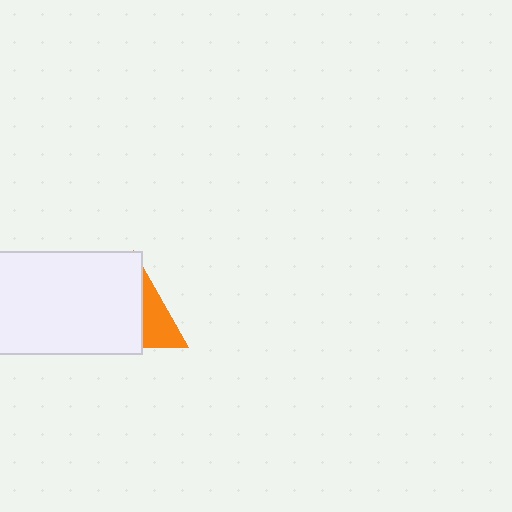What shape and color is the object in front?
The object in front is a white rectangle.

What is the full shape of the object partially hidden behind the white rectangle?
The partially hidden object is an orange triangle.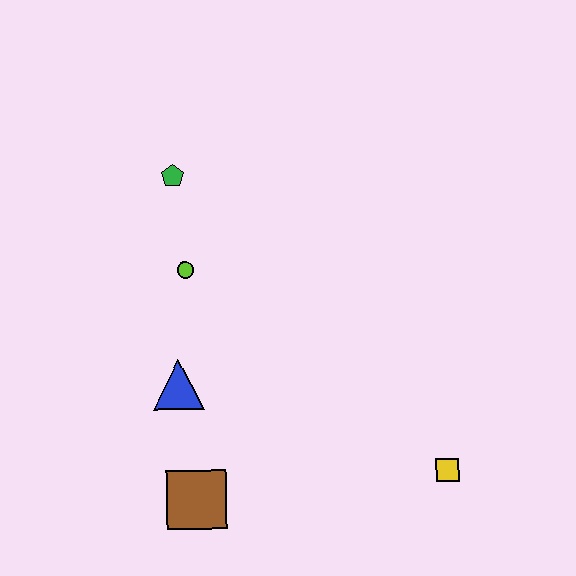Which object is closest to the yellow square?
The brown square is closest to the yellow square.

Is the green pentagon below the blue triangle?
No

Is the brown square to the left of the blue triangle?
No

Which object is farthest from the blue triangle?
The yellow square is farthest from the blue triangle.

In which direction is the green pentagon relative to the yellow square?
The green pentagon is above the yellow square.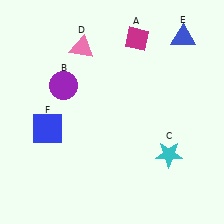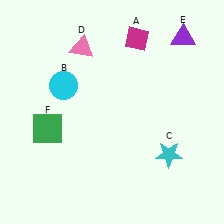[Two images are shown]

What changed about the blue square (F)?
In Image 1, F is blue. In Image 2, it changed to green.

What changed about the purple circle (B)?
In Image 1, B is purple. In Image 2, it changed to cyan.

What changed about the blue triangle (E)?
In Image 1, E is blue. In Image 2, it changed to purple.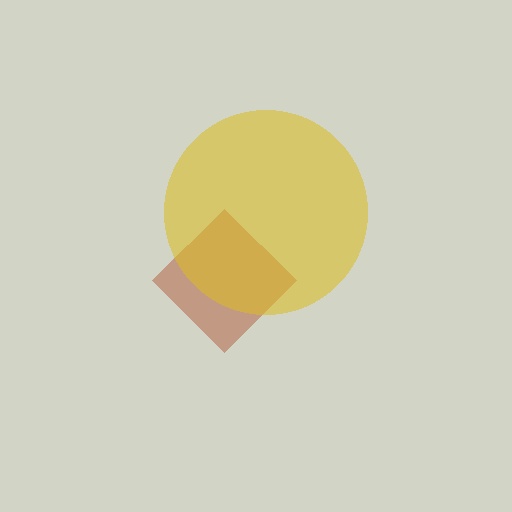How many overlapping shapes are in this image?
There are 2 overlapping shapes in the image.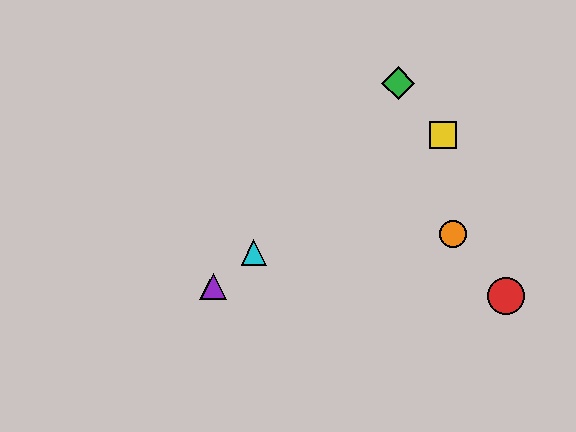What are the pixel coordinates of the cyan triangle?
The cyan triangle is at (254, 253).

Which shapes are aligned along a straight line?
The blue triangle, the purple triangle, the cyan triangle are aligned along a straight line.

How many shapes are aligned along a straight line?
3 shapes (the blue triangle, the purple triangle, the cyan triangle) are aligned along a straight line.